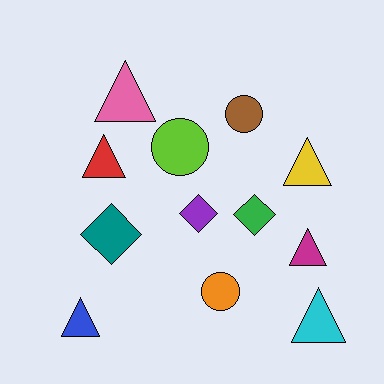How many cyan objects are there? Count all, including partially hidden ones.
There is 1 cyan object.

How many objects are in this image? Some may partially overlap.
There are 12 objects.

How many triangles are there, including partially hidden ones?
There are 6 triangles.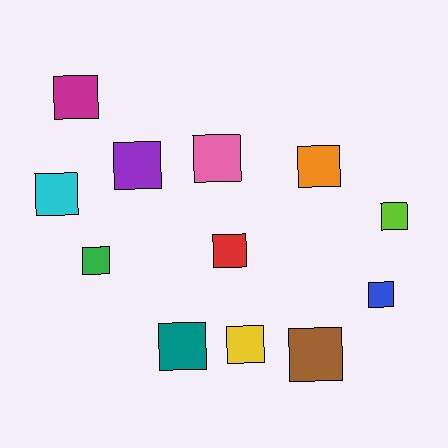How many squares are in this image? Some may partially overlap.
There are 12 squares.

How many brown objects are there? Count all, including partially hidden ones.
There is 1 brown object.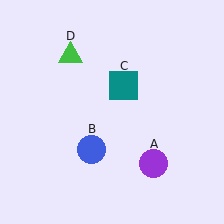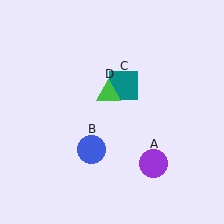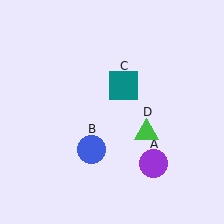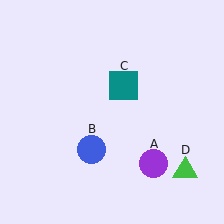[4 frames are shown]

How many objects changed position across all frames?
1 object changed position: green triangle (object D).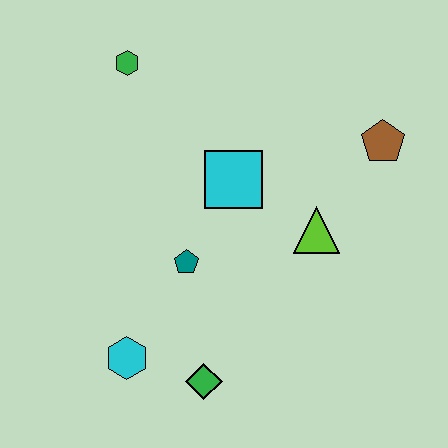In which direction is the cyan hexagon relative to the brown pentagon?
The cyan hexagon is to the left of the brown pentagon.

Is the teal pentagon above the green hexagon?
No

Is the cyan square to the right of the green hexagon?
Yes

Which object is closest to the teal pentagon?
The cyan square is closest to the teal pentagon.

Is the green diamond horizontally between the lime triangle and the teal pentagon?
Yes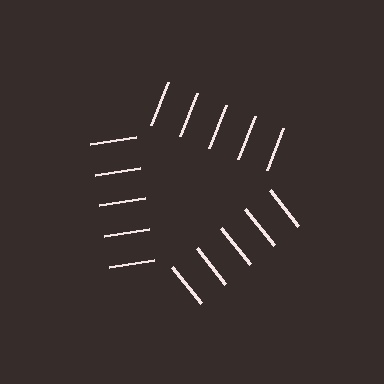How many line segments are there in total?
15 — 5 along each of the 3 edges.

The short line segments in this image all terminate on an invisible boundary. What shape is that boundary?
An illusory triangle — the line segments terminate on its edges but no continuous stroke is drawn.